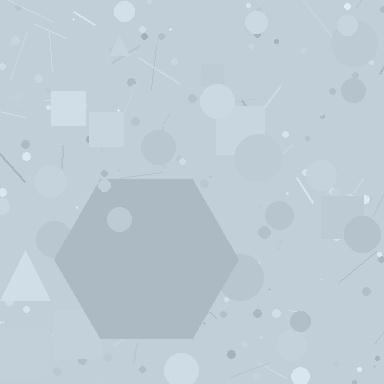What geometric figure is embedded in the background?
A hexagon is embedded in the background.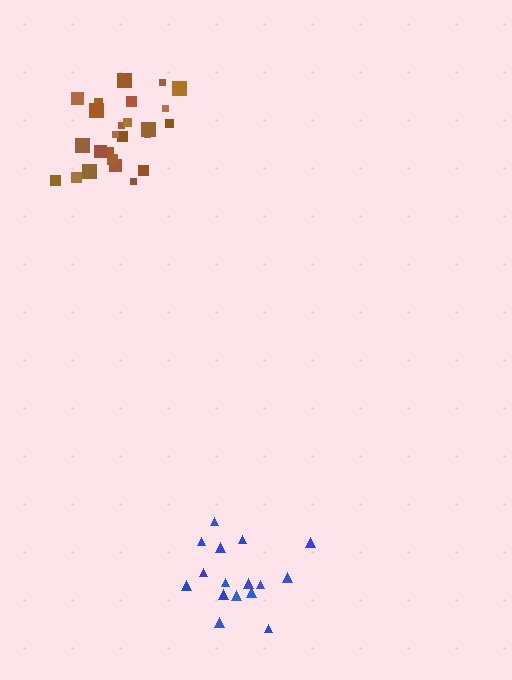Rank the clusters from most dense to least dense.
brown, blue.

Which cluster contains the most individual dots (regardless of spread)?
Brown (26).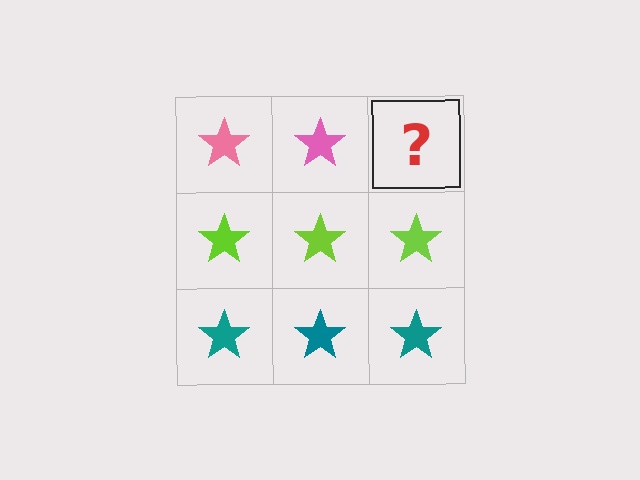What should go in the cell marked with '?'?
The missing cell should contain a pink star.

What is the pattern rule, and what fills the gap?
The rule is that each row has a consistent color. The gap should be filled with a pink star.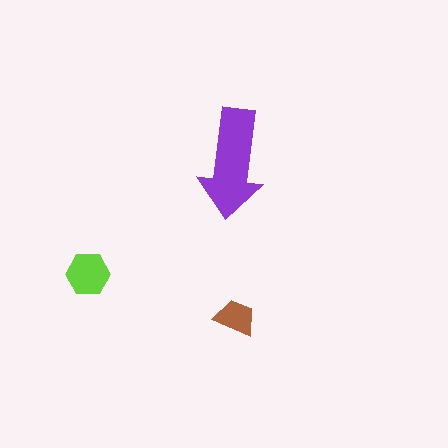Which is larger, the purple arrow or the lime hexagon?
The purple arrow.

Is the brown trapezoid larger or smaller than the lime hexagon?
Smaller.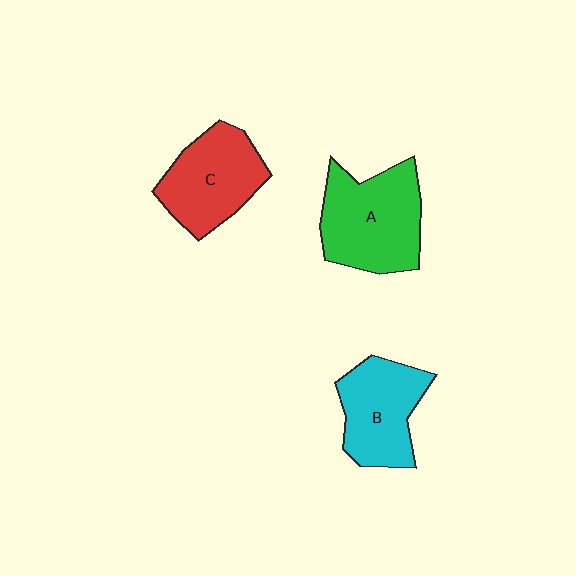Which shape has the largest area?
Shape A (green).